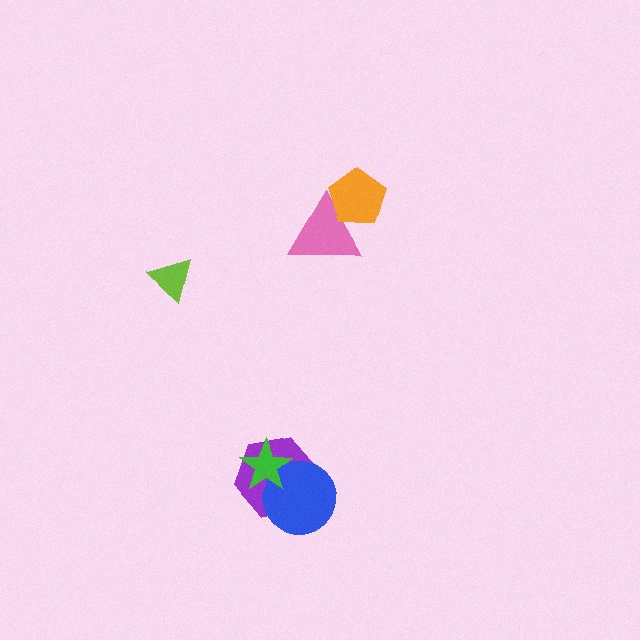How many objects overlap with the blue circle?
2 objects overlap with the blue circle.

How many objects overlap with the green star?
2 objects overlap with the green star.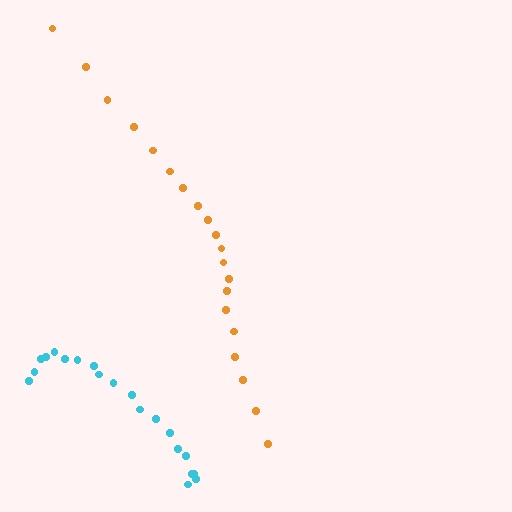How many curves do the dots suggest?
There are 2 distinct paths.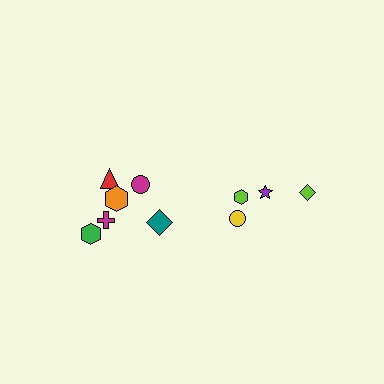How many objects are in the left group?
There are 6 objects.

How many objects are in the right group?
There are 4 objects.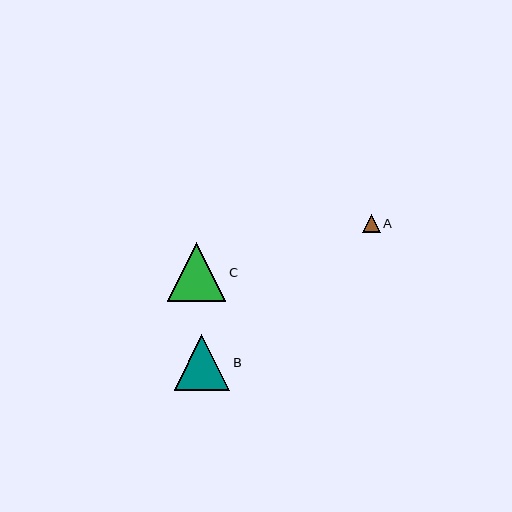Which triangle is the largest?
Triangle C is the largest with a size of approximately 59 pixels.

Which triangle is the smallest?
Triangle A is the smallest with a size of approximately 18 pixels.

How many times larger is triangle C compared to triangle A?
Triangle C is approximately 3.2 times the size of triangle A.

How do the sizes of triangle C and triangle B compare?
Triangle C and triangle B are approximately the same size.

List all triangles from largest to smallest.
From largest to smallest: C, B, A.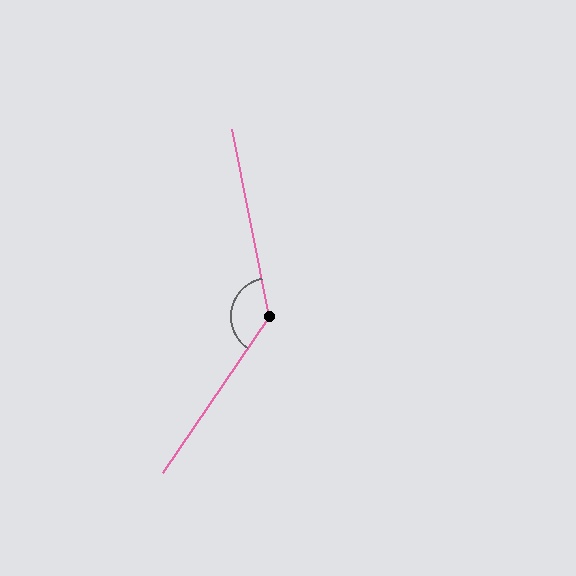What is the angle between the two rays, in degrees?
Approximately 135 degrees.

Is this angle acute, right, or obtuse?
It is obtuse.